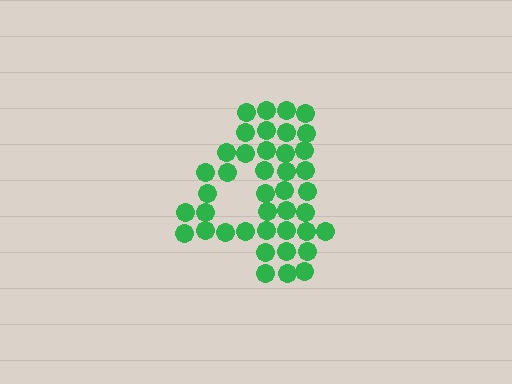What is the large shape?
The large shape is the digit 4.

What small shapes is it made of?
It is made of small circles.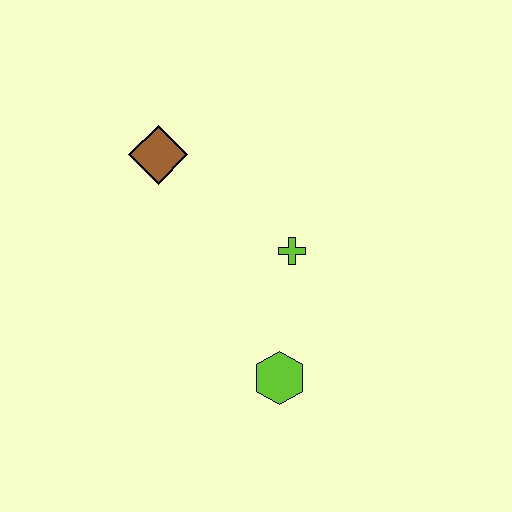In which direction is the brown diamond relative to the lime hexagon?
The brown diamond is above the lime hexagon.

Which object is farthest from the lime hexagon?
The brown diamond is farthest from the lime hexagon.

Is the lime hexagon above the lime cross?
No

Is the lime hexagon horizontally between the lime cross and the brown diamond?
Yes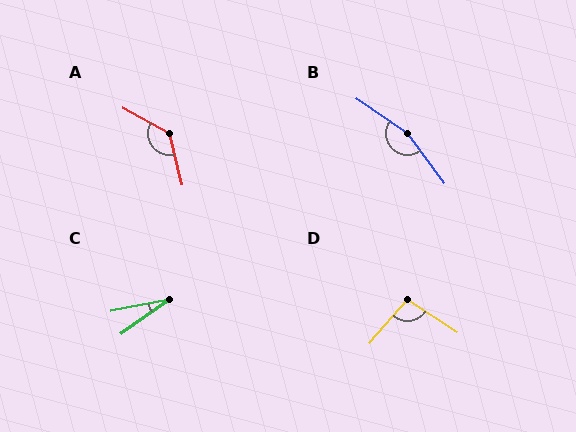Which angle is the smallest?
C, at approximately 24 degrees.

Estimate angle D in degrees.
Approximately 98 degrees.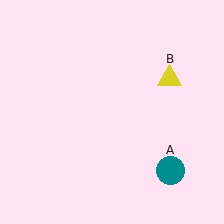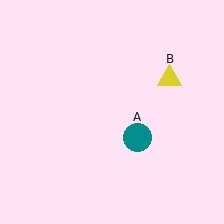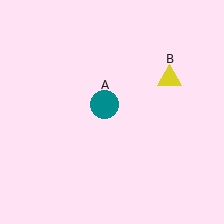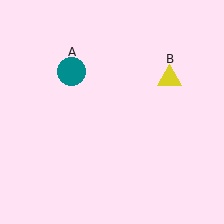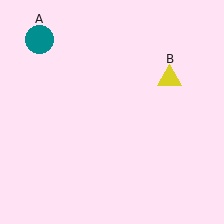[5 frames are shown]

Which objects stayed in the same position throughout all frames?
Yellow triangle (object B) remained stationary.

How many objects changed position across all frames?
1 object changed position: teal circle (object A).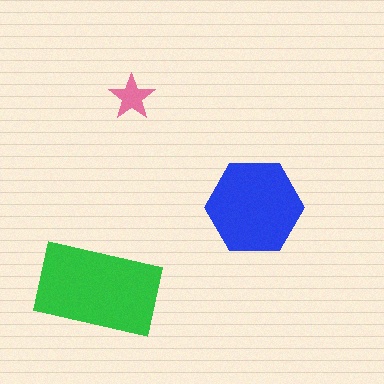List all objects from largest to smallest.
The green rectangle, the blue hexagon, the pink star.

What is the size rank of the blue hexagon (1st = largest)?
2nd.